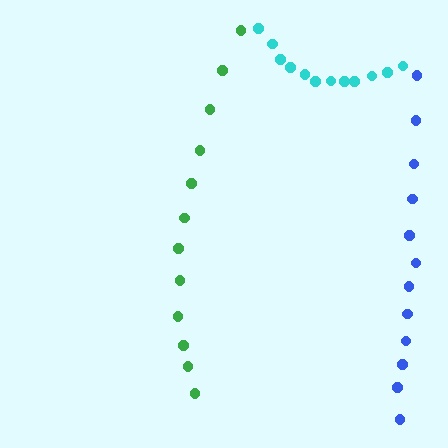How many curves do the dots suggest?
There are 3 distinct paths.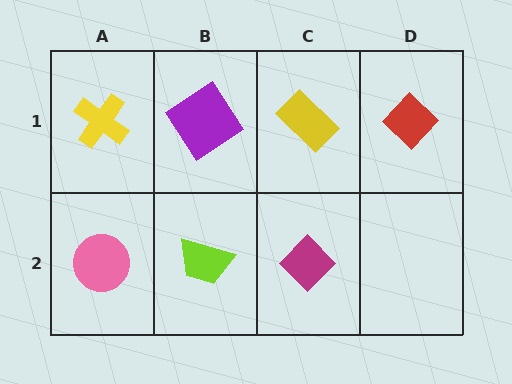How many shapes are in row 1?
4 shapes.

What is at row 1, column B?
A purple diamond.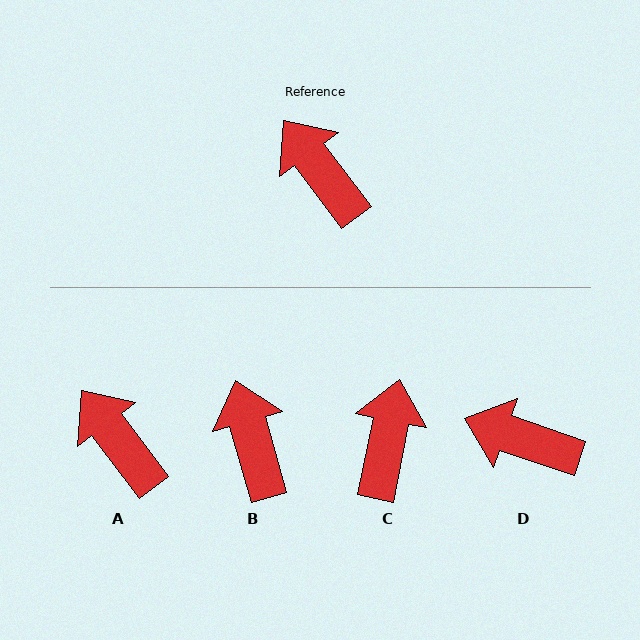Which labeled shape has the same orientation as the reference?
A.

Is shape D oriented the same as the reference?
No, it is off by about 34 degrees.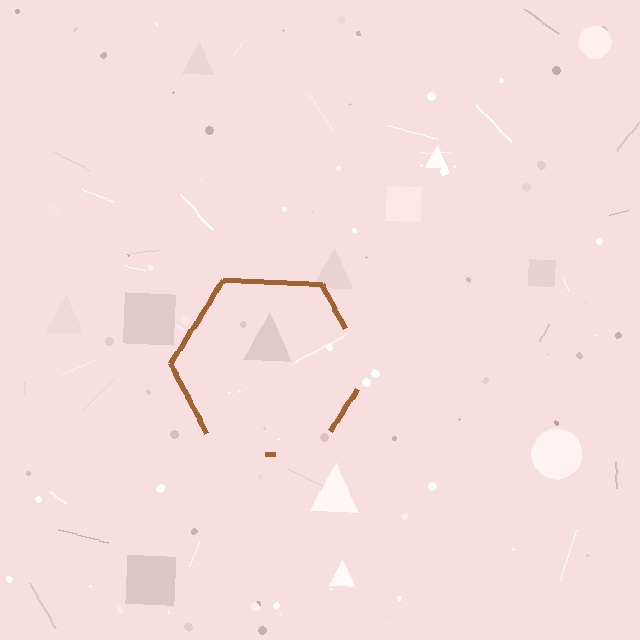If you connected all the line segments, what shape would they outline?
They would outline a hexagon.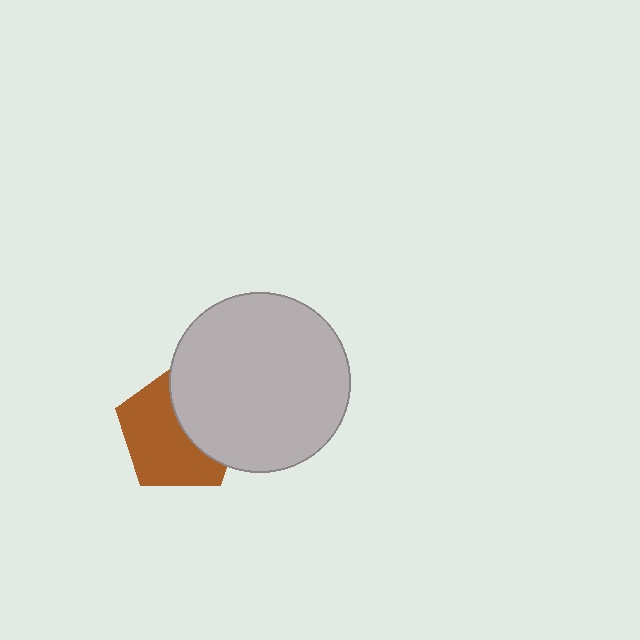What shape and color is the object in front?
The object in front is a light gray circle.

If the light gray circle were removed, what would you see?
You would see the complete brown pentagon.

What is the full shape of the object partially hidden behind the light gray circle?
The partially hidden object is a brown pentagon.